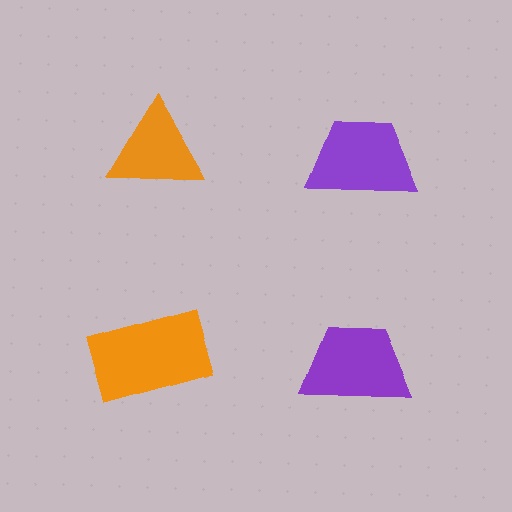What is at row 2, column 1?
An orange rectangle.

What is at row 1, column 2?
A purple trapezoid.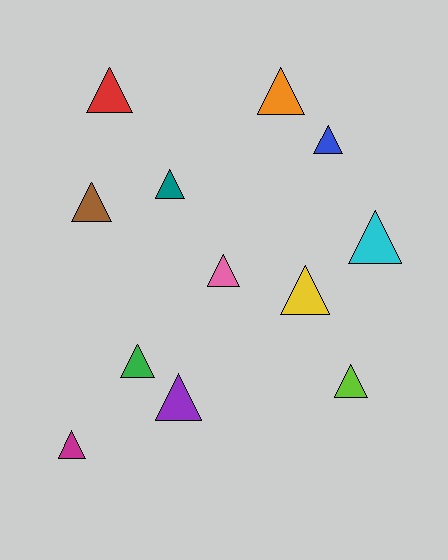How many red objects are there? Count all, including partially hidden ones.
There is 1 red object.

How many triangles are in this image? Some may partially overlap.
There are 12 triangles.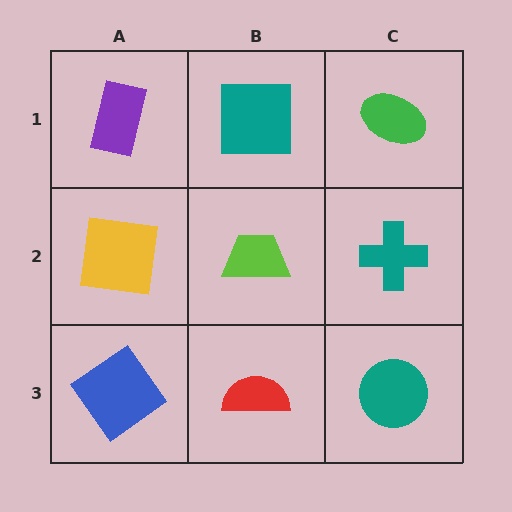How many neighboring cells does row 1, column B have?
3.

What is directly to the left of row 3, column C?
A red semicircle.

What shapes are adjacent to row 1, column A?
A yellow square (row 2, column A), a teal square (row 1, column B).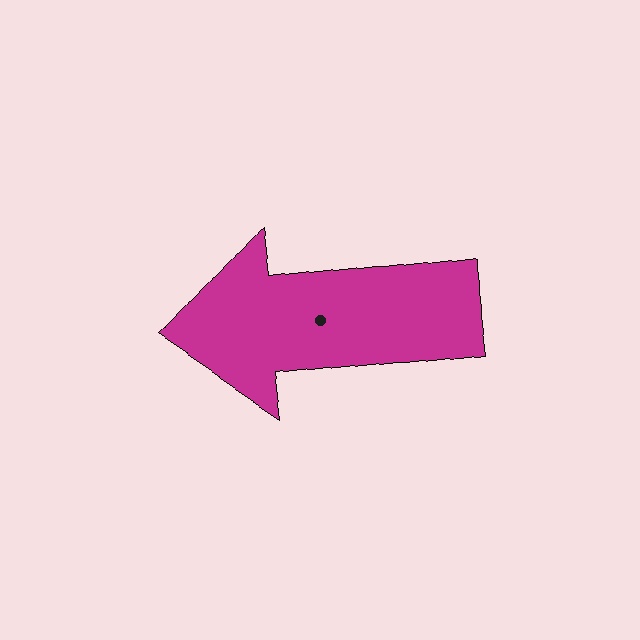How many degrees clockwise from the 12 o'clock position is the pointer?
Approximately 263 degrees.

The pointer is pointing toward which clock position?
Roughly 9 o'clock.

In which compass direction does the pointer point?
West.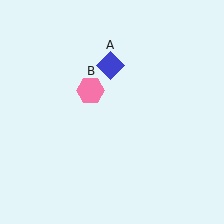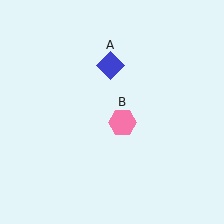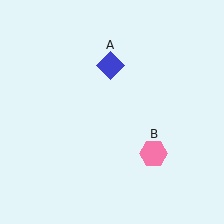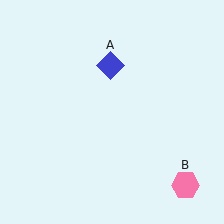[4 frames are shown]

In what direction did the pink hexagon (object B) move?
The pink hexagon (object B) moved down and to the right.